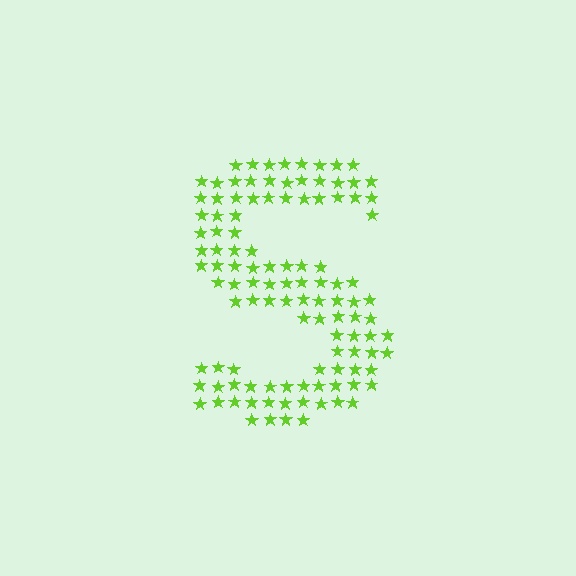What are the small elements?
The small elements are stars.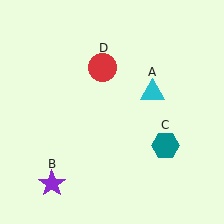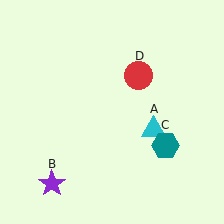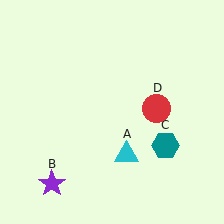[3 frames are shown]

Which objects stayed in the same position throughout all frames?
Purple star (object B) and teal hexagon (object C) remained stationary.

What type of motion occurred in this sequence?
The cyan triangle (object A), red circle (object D) rotated clockwise around the center of the scene.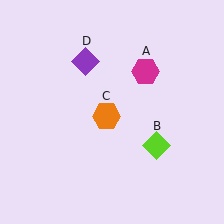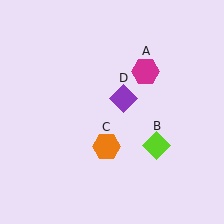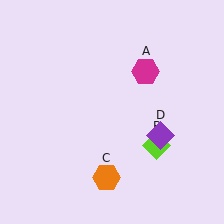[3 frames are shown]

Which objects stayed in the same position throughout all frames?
Magenta hexagon (object A) and lime diamond (object B) remained stationary.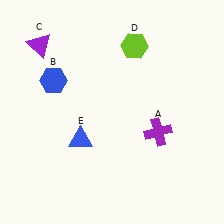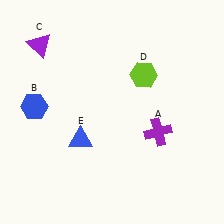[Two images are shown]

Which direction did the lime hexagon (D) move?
The lime hexagon (D) moved down.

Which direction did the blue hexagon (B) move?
The blue hexagon (B) moved down.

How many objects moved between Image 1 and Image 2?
2 objects moved between the two images.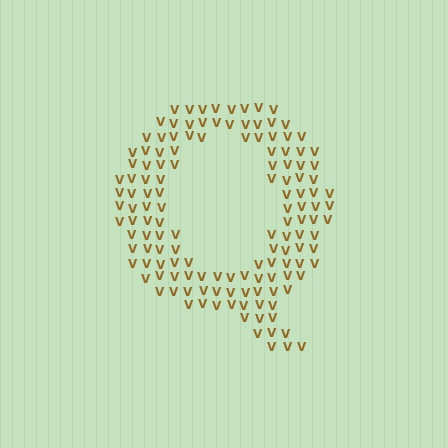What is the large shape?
The large shape is the letter Q.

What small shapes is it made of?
It is made of small letter V's.